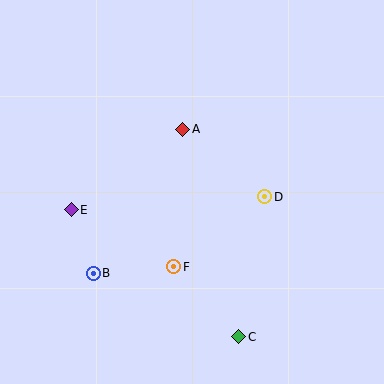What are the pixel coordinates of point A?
Point A is at (183, 129).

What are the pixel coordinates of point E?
Point E is at (71, 210).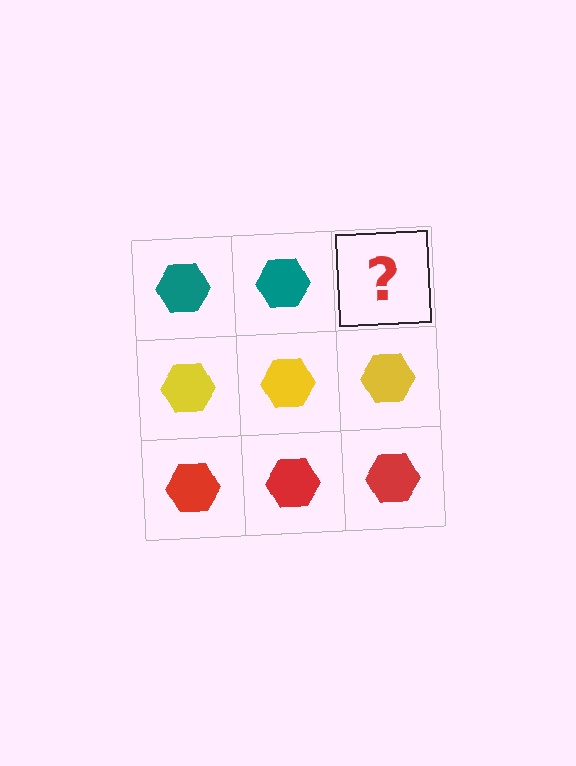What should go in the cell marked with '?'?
The missing cell should contain a teal hexagon.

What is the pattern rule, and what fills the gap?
The rule is that each row has a consistent color. The gap should be filled with a teal hexagon.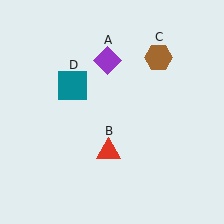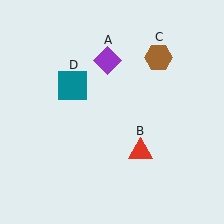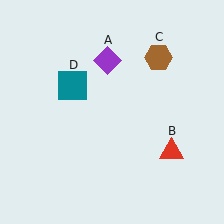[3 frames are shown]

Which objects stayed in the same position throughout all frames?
Purple diamond (object A) and brown hexagon (object C) and teal square (object D) remained stationary.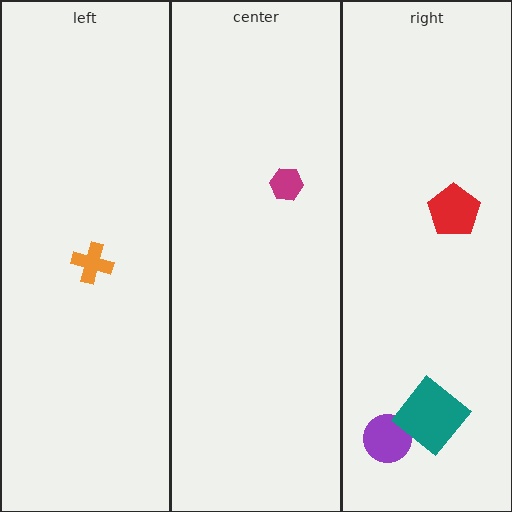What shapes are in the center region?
The magenta hexagon.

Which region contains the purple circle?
The right region.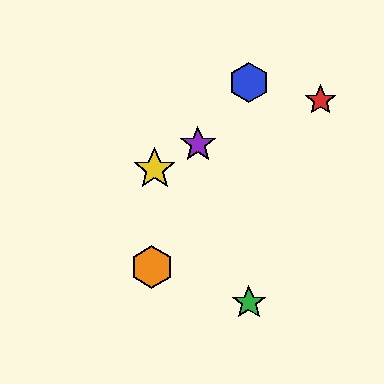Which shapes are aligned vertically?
The blue hexagon, the green star are aligned vertically.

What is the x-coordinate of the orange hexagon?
The orange hexagon is at x≈152.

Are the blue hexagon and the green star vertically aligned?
Yes, both are at x≈249.